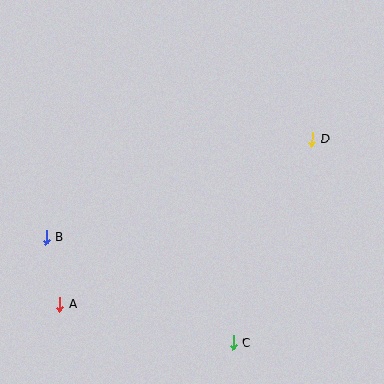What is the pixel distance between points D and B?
The distance between D and B is 283 pixels.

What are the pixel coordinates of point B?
Point B is at (46, 237).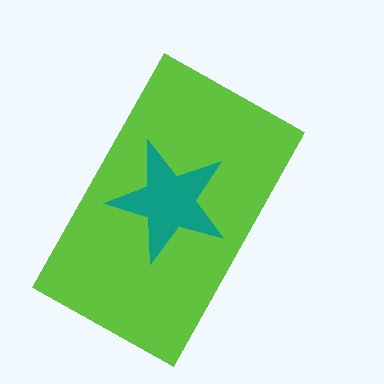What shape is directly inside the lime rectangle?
The teal star.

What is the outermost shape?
The lime rectangle.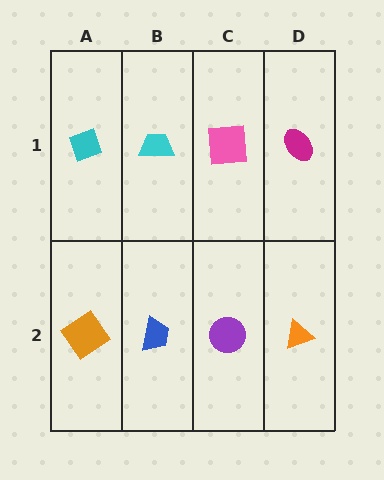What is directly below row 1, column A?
An orange diamond.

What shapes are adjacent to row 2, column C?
A pink square (row 1, column C), a blue trapezoid (row 2, column B), an orange triangle (row 2, column D).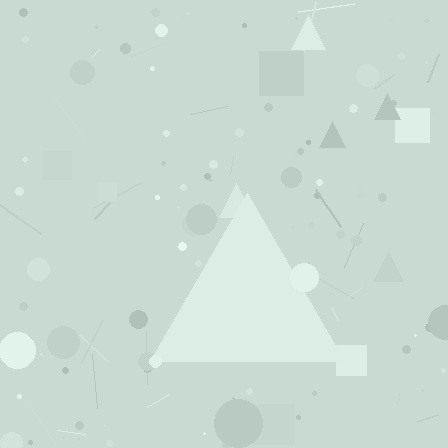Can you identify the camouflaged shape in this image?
The camouflaged shape is a triangle.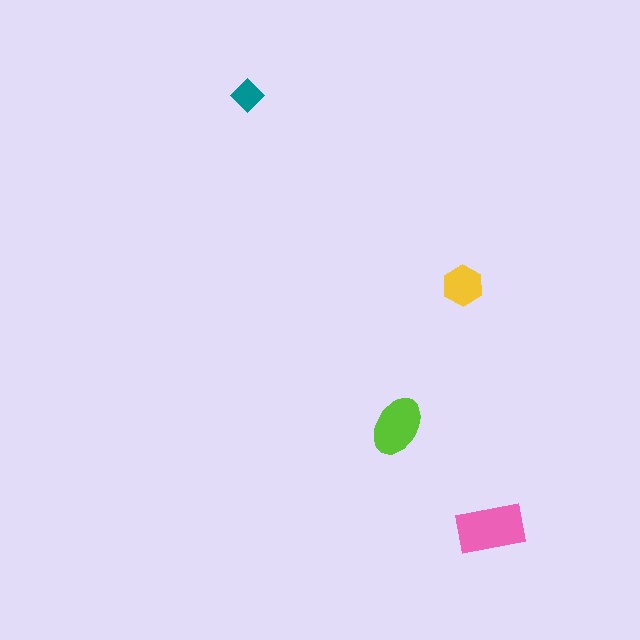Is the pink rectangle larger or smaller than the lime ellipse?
Larger.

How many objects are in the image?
There are 4 objects in the image.